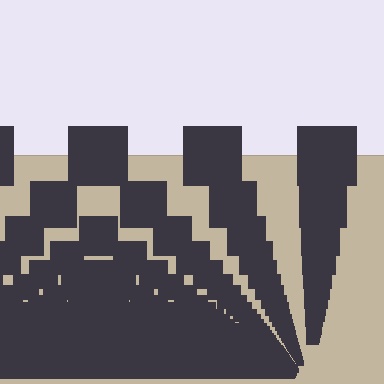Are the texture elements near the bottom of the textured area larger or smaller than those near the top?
Smaller. The gradient is inverted — elements near the bottom are smaller and denser.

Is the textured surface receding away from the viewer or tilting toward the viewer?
The surface appears to tilt toward the viewer. Texture elements get larger and sparser toward the top.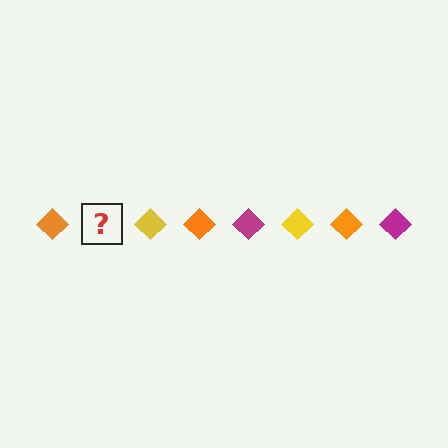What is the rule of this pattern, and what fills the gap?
The rule is that the pattern cycles through orange, magenta, yellow diamonds. The gap should be filled with a magenta diamond.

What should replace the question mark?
The question mark should be replaced with a magenta diamond.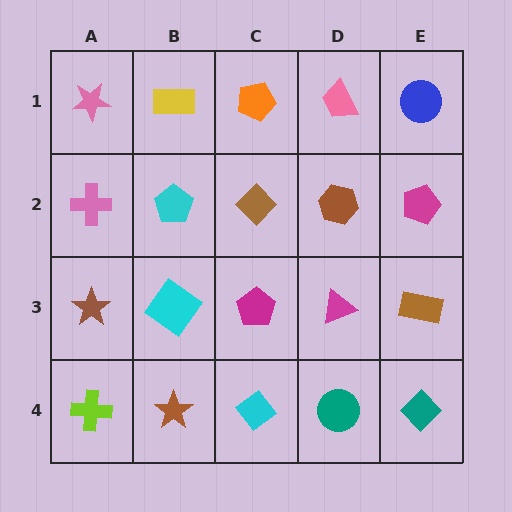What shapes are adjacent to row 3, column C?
A brown diamond (row 2, column C), a cyan diamond (row 4, column C), a cyan diamond (row 3, column B), a magenta triangle (row 3, column D).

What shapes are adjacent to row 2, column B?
A yellow rectangle (row 1, column B), a cyan diamond (row 3, column B), a pink cross (row 2, column A), a brown diamond (row 2, column C).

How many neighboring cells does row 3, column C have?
4.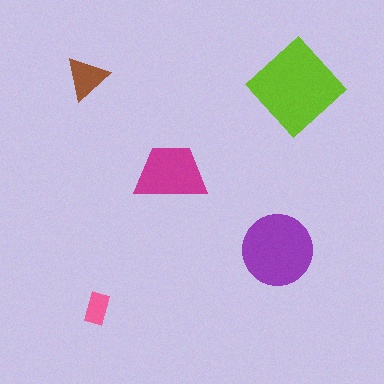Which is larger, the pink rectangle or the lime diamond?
The lime diamond.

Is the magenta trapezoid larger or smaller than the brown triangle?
Larger.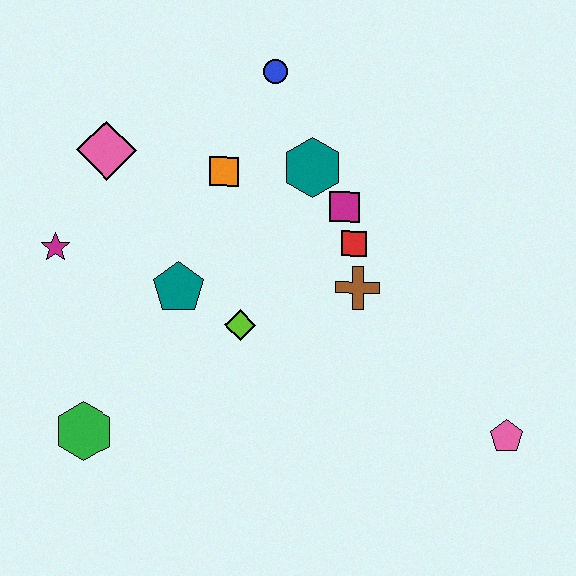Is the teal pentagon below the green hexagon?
No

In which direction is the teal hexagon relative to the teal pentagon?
The teal hexagon is to the right of the teal pentagon.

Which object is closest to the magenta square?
The red square is closest to the magenta square.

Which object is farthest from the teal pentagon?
The pink pentagon is farthest from the teal pentagon.